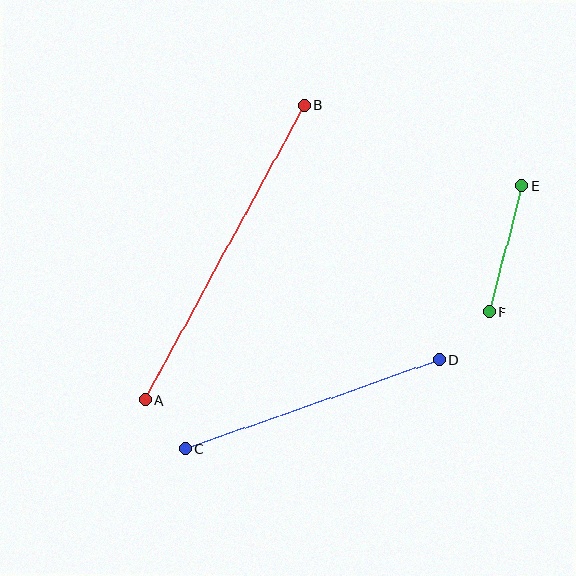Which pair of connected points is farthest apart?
Points A and B are farthest apart.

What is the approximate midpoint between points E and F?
The midpoint is at approximately (505, 249) pixels.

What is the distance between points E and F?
The distance is approximately 131 pixels.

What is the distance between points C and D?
The distance is approximately 270 pixels.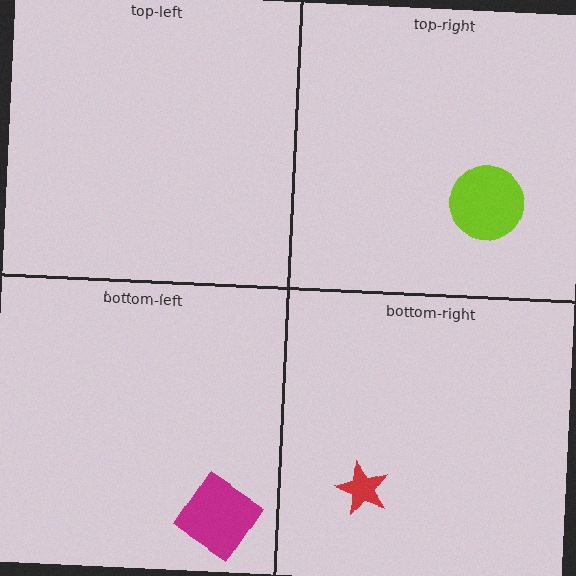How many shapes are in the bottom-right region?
1.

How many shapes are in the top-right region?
1.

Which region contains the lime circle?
The top-right region.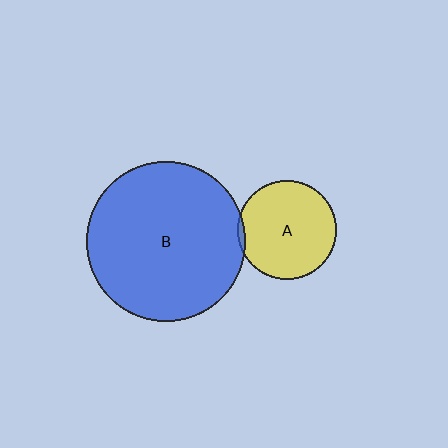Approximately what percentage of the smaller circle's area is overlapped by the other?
Approximately 5%.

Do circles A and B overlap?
Yes.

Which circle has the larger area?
Circle B (blue).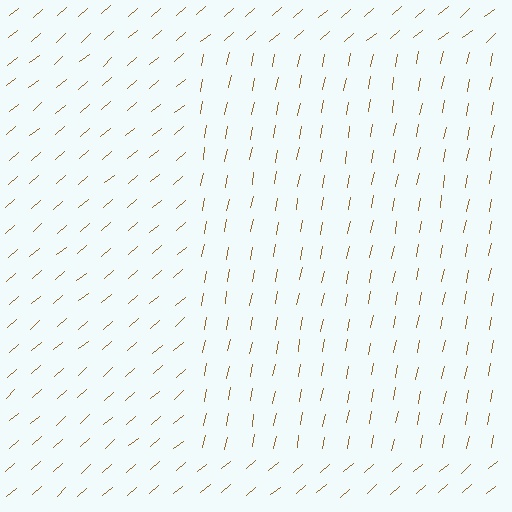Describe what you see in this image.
The image is filled with small brown line segments. A rectangle region in the image has lines oriented differently from the surrounding lines, creating a visible texture boundary.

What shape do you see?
I see a rectangle.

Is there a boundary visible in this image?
Yes, there is a texture boundary formed by a change in line orientation.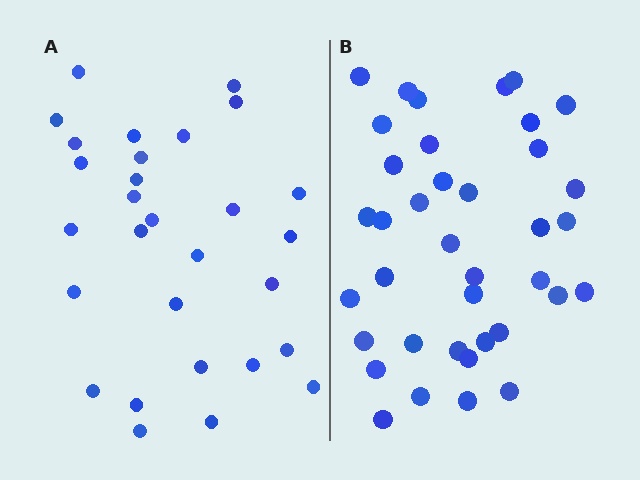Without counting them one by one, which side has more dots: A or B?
Region B (the right region) has more dots.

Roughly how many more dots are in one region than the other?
Region B has roughly 8 or so more dots than region A.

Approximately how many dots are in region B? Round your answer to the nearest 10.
About 40 dots. (The exact count is 38, which rounds to 40.)